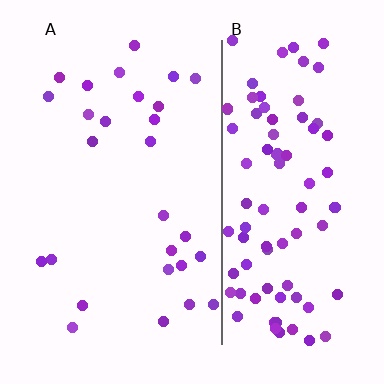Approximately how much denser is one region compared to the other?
Approximately 3.4× — region B over region A.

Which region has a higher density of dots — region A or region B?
B (the right).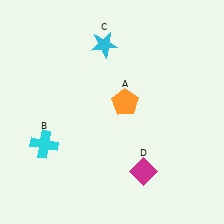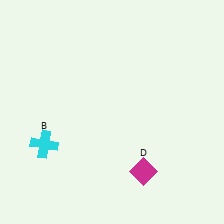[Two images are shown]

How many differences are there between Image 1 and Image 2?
There are 2 differences between the two images.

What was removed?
The orange pentagon (A), the cyan star (C) were removed in Image 2.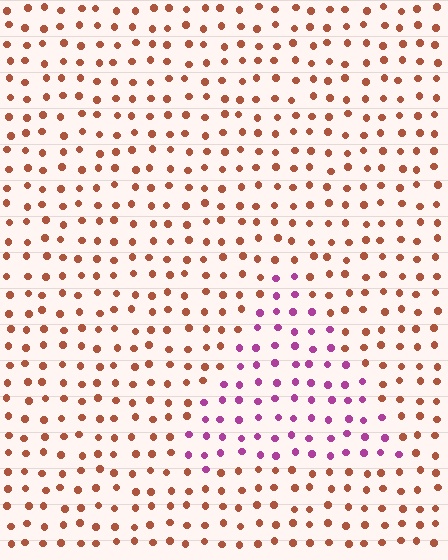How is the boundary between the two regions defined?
The boundary is defined purely by a slight shift in hue (about 64 degrees). Spacing, size, and orientation are identical on both sides.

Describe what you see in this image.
The image is filled with small brown elements in a uniform arrangement. A triangle-shaped region is visible where the elements are tinted to a slightly different hue, forming a subtle color boundary.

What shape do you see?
I see a triangle.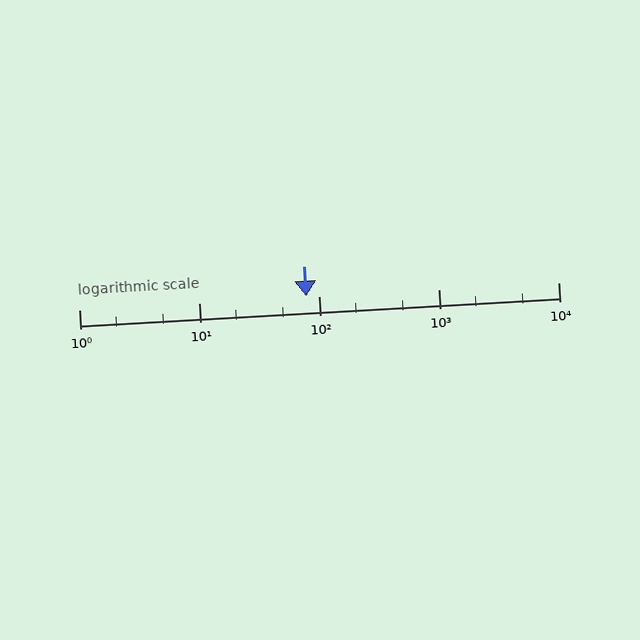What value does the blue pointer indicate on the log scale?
The pointer indicates approximately 78.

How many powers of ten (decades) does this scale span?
The scale spans 4 decades, from 1 to 10000.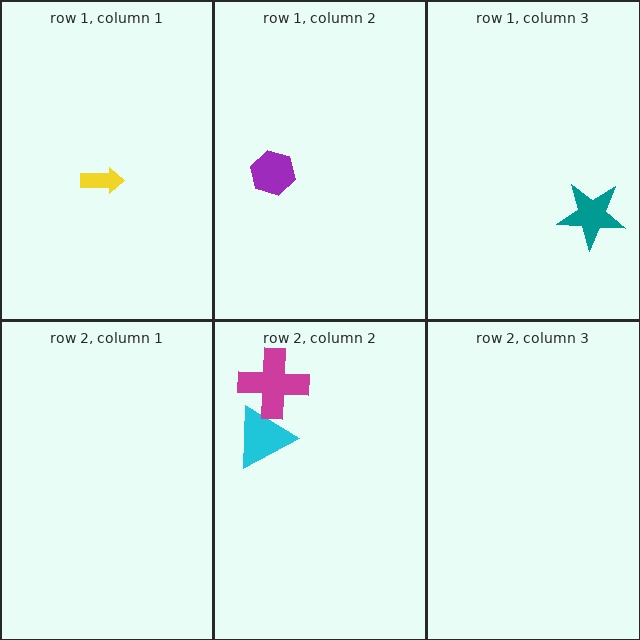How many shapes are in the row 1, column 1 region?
1.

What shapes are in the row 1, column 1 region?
The yellow arrow.